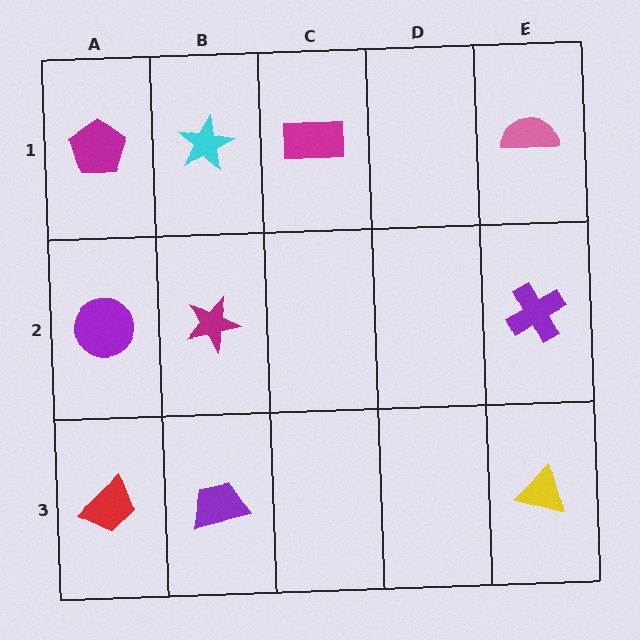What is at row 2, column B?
A magenta star.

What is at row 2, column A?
A purple circle.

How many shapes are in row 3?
3 shapes.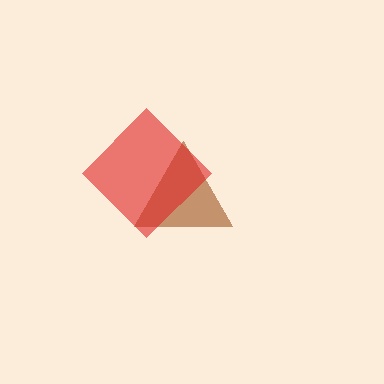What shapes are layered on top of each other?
The layered shapes are: a brown triangle, a red diamond.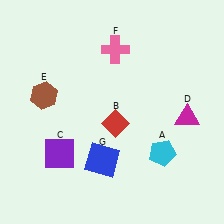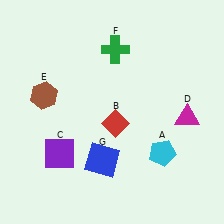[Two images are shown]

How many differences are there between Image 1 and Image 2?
There is 1 difference between the two images.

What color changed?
The cross (F) changed from pink in Image 1 to green in Image 2.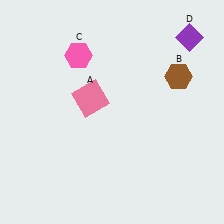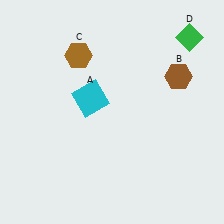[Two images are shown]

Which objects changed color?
A changed from pink to cyan. C changed from pink to brown. D changed from purple to green.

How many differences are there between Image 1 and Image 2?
There are 3 differences between the two images.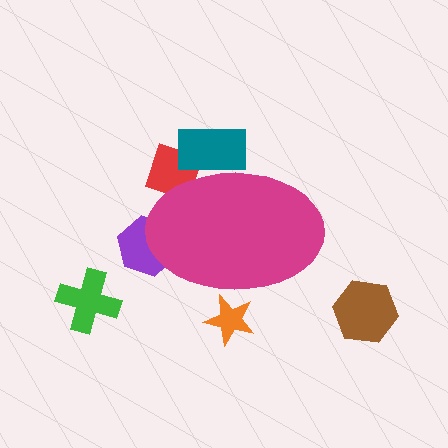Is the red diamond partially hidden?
Yes, the red diamond is partially hidden behind the magenta ellipse.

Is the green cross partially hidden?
No, the green cross is fully visible.